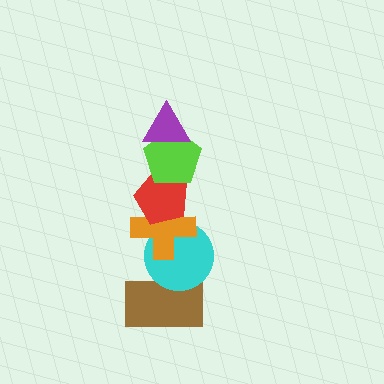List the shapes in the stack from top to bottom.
From top to bottom: the purple triangle, the lime pentagon, the red pentagon, the orange cross, the cyan circle, the brown rectangle.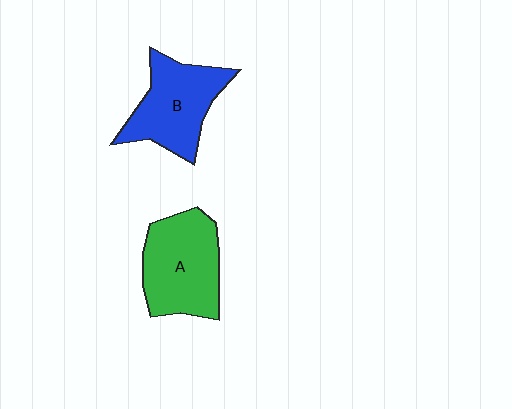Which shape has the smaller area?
Shape B (blue).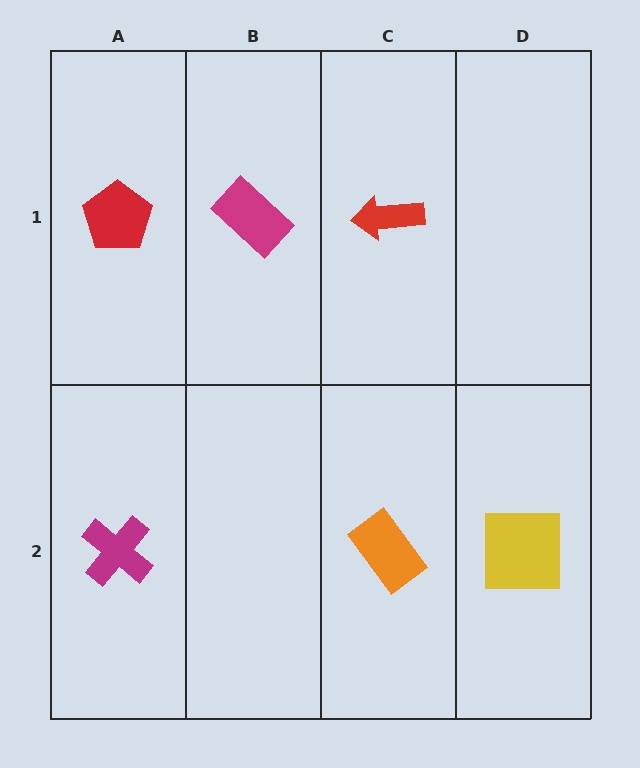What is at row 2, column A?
A magenta cross.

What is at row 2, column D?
A yellow square.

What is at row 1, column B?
A magenta rectangle.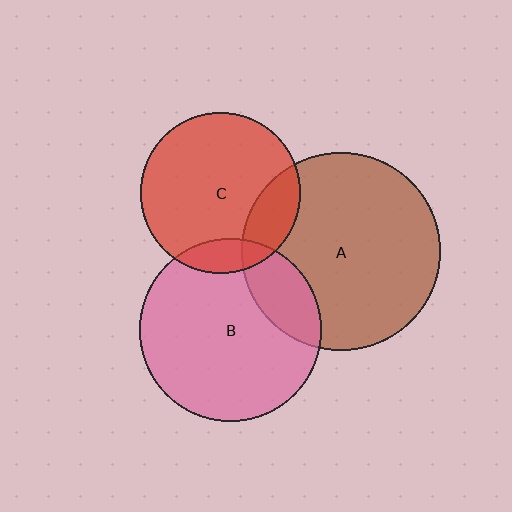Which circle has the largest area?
Circle A (brown).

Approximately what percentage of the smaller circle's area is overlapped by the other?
Approximately 20%.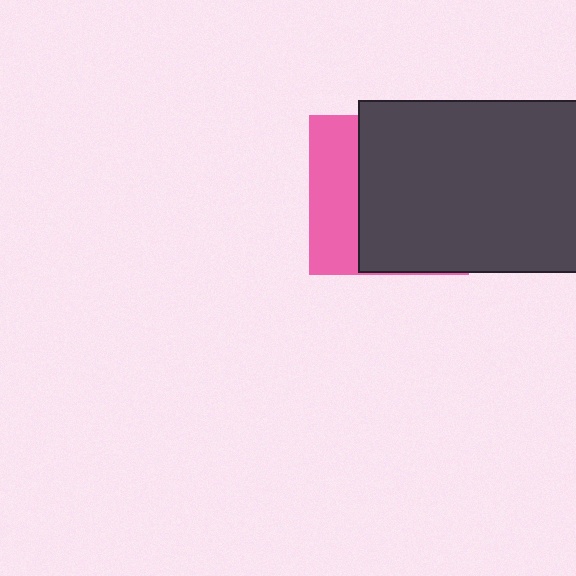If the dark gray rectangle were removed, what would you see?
You would see the complete pink square.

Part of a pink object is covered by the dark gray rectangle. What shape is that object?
It is a square.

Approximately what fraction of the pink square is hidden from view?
Roughly 69% of the pink square is hidden behind the dark gray rectangle.